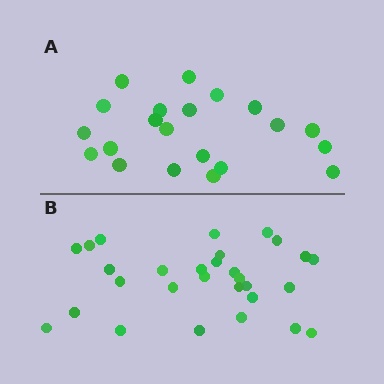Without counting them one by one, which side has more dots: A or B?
Region B (the bottom region) has more dots.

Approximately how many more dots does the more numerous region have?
Region B has roughly 8 or so more dots than region A.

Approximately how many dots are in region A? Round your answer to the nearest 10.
About 20 dots. (The exact count is 21, which rounds to 20.)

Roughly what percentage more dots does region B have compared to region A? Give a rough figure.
About 40% more.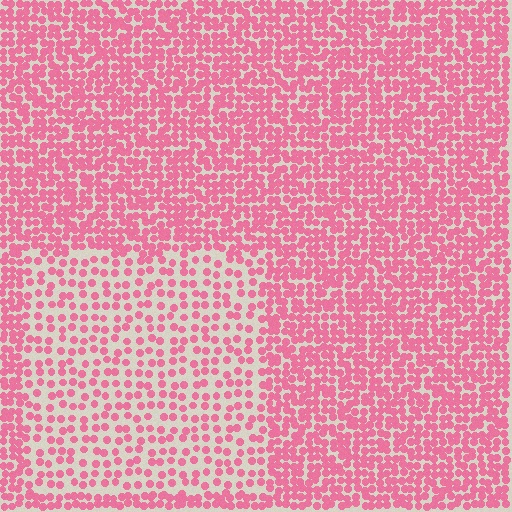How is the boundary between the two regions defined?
The boundary is defined by a change in element density (approximately 2.0x ratio). All elements are the same color, size, and shape.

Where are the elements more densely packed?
The elements are more densely packed outside the rectangle boundary.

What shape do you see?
I see a rectangle.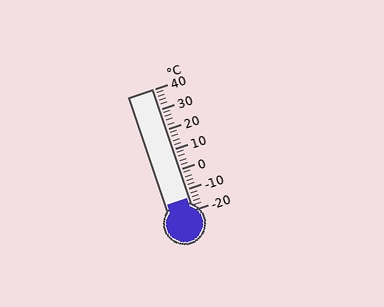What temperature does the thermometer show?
The thermometer shows approximately -14°C.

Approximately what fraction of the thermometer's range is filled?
The thermometer is filled to approximately 10% of its range.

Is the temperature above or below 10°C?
The temperature is below 10°C.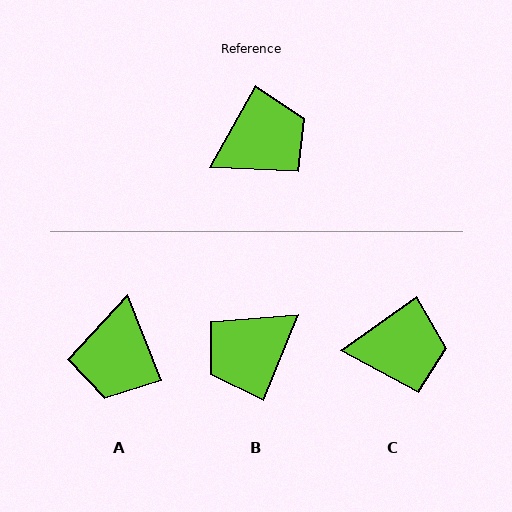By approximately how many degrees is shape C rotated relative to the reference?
Approximately 26 degrees clockwise.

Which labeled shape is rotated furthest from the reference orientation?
B, about 173 degrees away.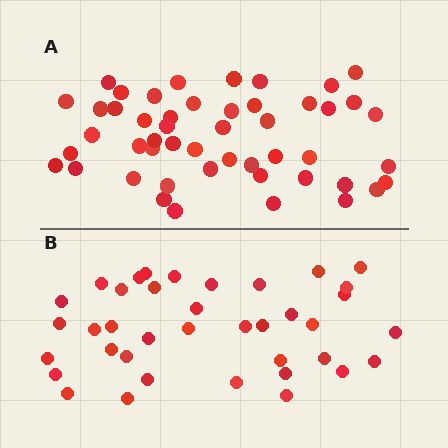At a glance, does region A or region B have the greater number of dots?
Region A (the top region) has more dots.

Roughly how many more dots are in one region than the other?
Region A has roughly 12 or so more dots than region B.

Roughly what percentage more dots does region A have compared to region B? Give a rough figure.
About 30% more.